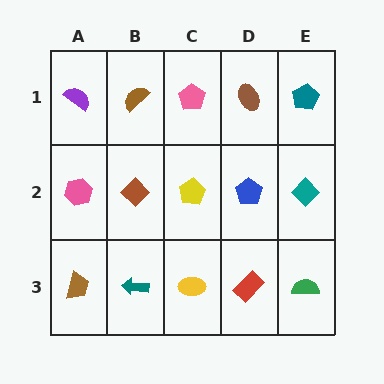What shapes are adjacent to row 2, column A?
A purple semicircle (row 1, column A), a brown trapezoid (row 3, column A), a brown diamond (row 2, column B).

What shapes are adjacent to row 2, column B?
A brown semicircle (row 1, column B), a teal arrow (row 3, column B), a pink hexagon (row 2, column A), a yellow pentagon (row 2, column C).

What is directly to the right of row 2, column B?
A yellow pentagon.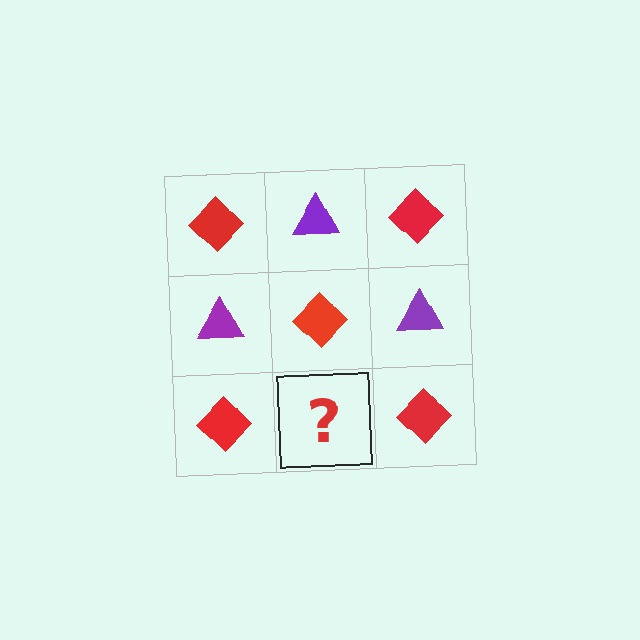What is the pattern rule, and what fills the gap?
The rule is that it alternates red diamond and purple triangle in a checkerboard pattern. The gap should be filled with a purple triangle.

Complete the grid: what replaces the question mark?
The question mark should be replaced with a purple triangle.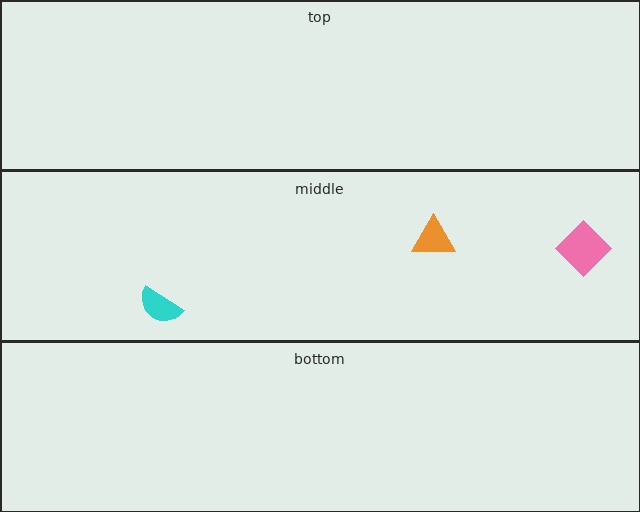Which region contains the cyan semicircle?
The middle region.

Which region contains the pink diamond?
The middle region.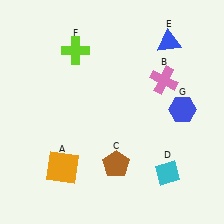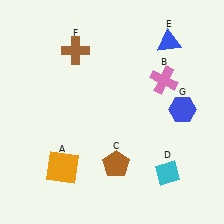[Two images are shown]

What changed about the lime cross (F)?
In Image 1, F is lime. In Image 2, it changed to brown.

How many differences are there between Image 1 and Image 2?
There is 1 difference between the two images.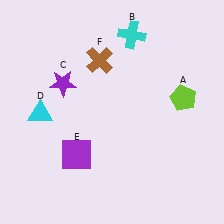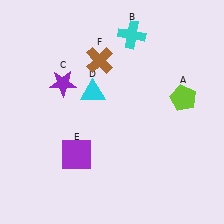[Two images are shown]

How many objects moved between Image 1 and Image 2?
1 object moved between the two images.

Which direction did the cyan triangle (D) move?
The cyan triangle (D) moved right.